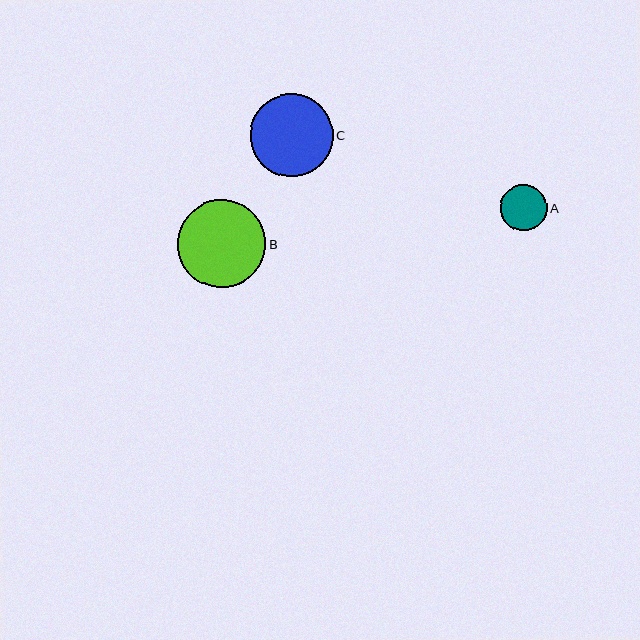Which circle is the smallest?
Circle A is the smallest with a size of approximately 46 pixels.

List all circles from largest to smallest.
From largest to smallest: B, C, A.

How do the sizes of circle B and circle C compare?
Circle B and circle C are approximately the same size.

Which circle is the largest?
Circle B is the largest with a size of approximately 88 pixels.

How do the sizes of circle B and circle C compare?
Circle B and circle C are approximately the same size.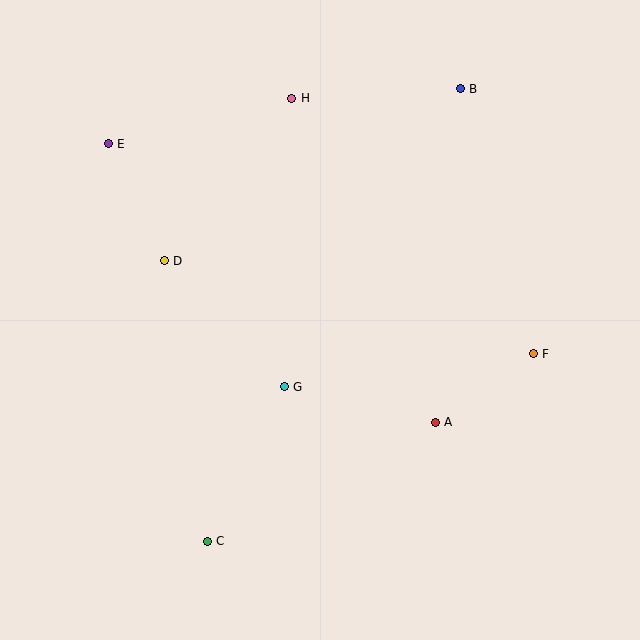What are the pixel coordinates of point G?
Point G is at (284, 387).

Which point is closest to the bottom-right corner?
Point A is closest to the bottom-right corner.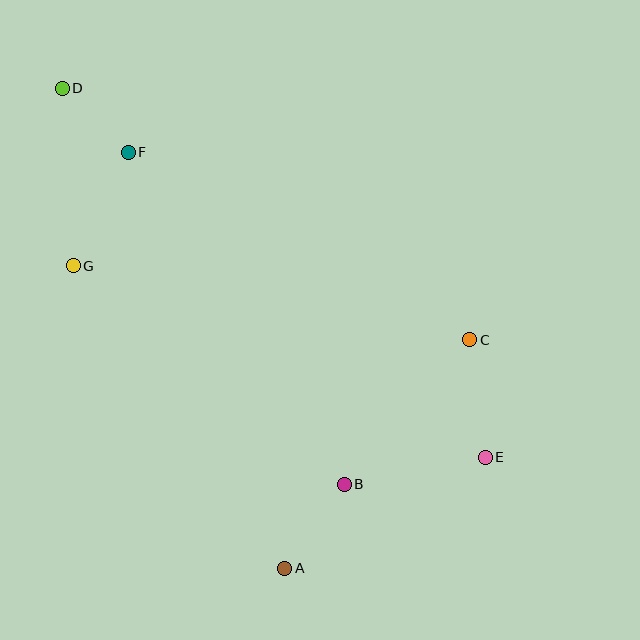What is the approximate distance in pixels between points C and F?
The distance between C and F is approximately 390 pixels.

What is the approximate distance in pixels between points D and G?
The distance between D and G is approximately 178 pixels.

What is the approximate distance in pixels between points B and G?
The distance between B and G is approximately 348 pixels.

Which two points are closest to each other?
Points D and F are closest to each other.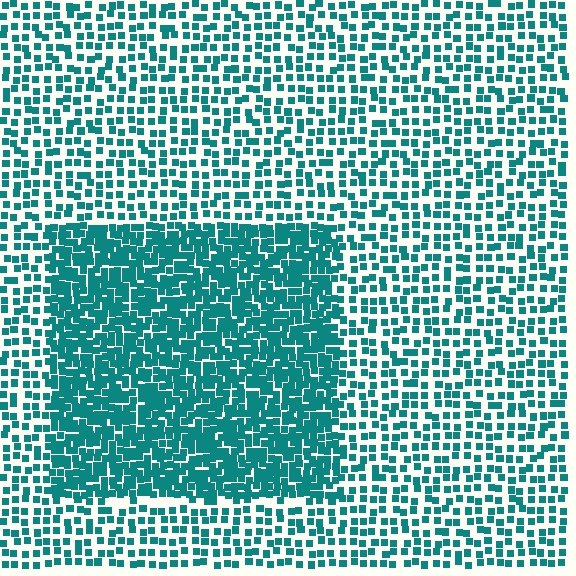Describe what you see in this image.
The image contains small teal elements arranged at two different densities. A rectangle-shaped region is visible where the elements are more densely packed than the surrounding area.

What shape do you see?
I see a rectangle.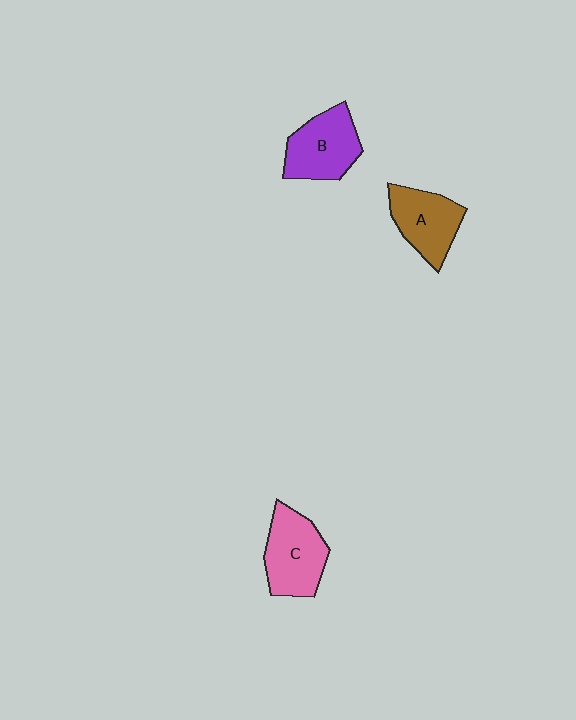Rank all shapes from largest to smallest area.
From largest to smallest: C (pink), B (purple), A (brown).